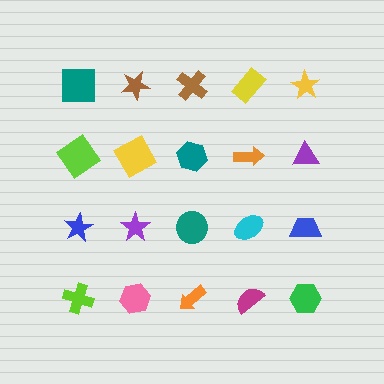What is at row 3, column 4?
A cyan ellipse.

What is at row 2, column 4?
An orange arrow.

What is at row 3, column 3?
A teal circle.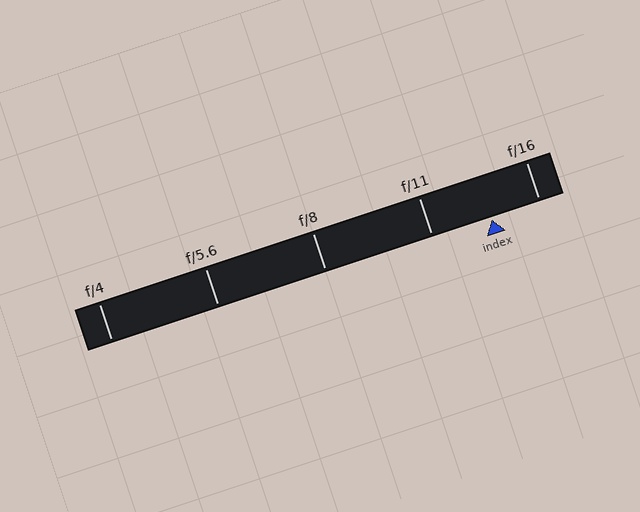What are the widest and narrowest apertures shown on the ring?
The widest aperture shown is f/4 and the narrowest is f/16.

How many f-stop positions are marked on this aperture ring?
There are 5 f-stop positions marked.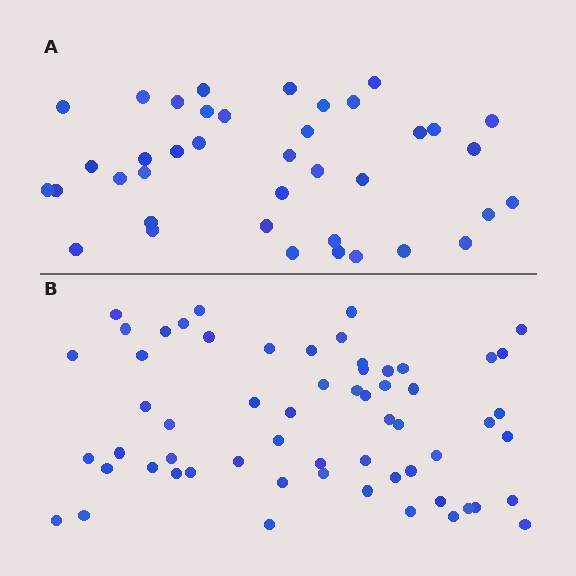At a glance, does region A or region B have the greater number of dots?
Region B (the bottom region) has more dots.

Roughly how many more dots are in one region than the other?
Region B has approximately 20 more dots than region A.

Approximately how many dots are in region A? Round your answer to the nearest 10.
About 40 dots. (The exact count is 39, which rounds to 40.)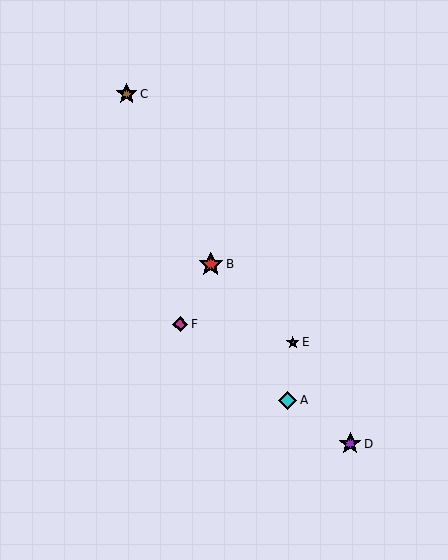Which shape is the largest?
The red star (labeled B) is the largest.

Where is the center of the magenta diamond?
The center of the magenta diamond is at (180, 324).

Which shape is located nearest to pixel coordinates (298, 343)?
The purple star (labeled E) at (293, 343) is nearest to that location.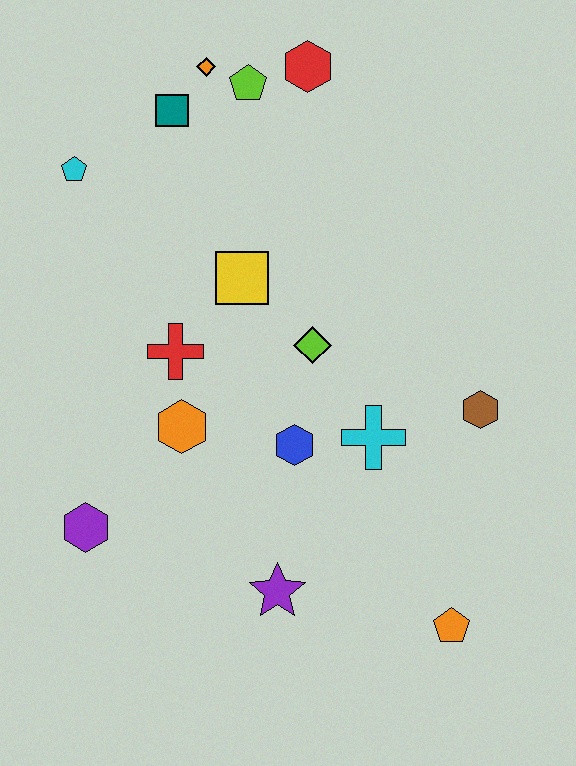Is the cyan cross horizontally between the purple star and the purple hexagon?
No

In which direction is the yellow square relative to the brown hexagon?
The yellow square is to the left of the brown hexagon.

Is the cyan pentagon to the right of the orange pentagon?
No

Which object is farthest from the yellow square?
The orange pentagon is farthest from the yellow square.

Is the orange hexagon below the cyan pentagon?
Yes